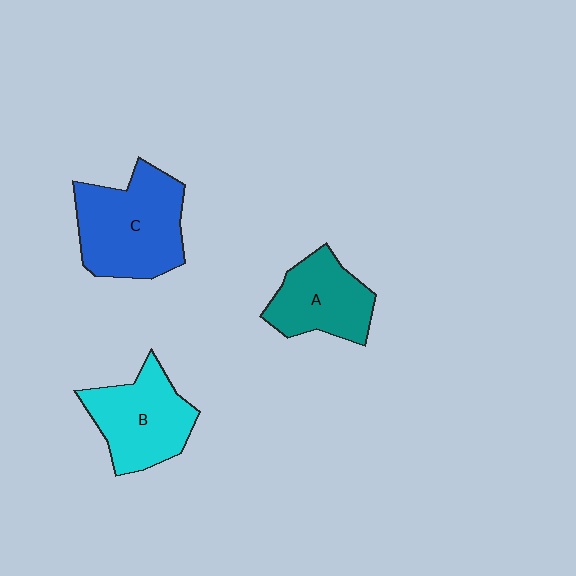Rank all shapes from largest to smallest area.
From largest to smallest: C (blue), B (cyan), A (teal).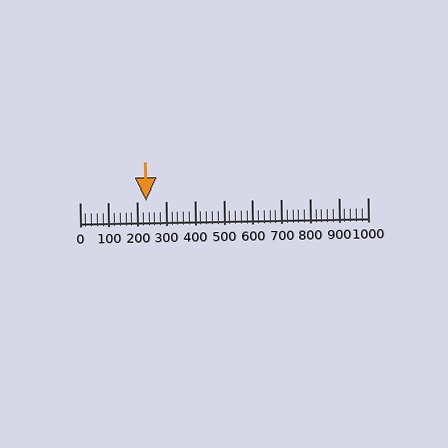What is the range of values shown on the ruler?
The ruler shows values from 0 to 1000.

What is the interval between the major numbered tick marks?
The major tick marks are spaced 100 units apart.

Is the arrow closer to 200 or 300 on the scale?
The arrow is closer to 200.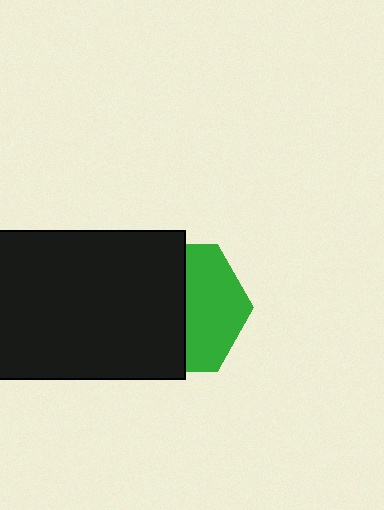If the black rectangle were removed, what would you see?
You would see the complete green hexagon.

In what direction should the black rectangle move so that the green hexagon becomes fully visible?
The black rectangle should move left. That is the shortest direction to clear the overlap and leave the green hexagon fully visible.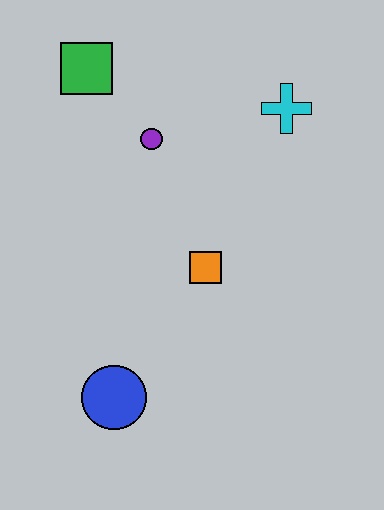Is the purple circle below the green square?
Yes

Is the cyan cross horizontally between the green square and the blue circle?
No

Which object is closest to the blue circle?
The orange square is closest to the blue circle.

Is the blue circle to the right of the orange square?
No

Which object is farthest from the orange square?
The green square is farthest from the orange square.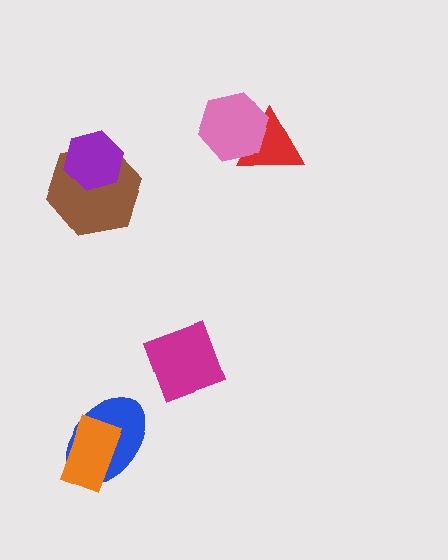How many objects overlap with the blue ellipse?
1 object overlaps with the blue ellipse.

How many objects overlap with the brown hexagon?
1 object overlaps with the brown hexagon.